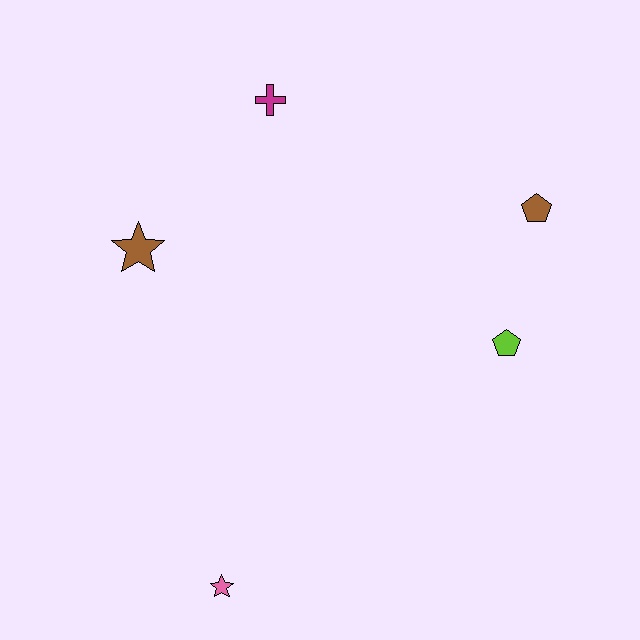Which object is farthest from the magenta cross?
The pink star is farthest from the magenta cross.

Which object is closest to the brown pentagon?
The lime pentagon is closest to the brown pentagon.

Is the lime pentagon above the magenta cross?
No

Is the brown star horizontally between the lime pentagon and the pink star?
No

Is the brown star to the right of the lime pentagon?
No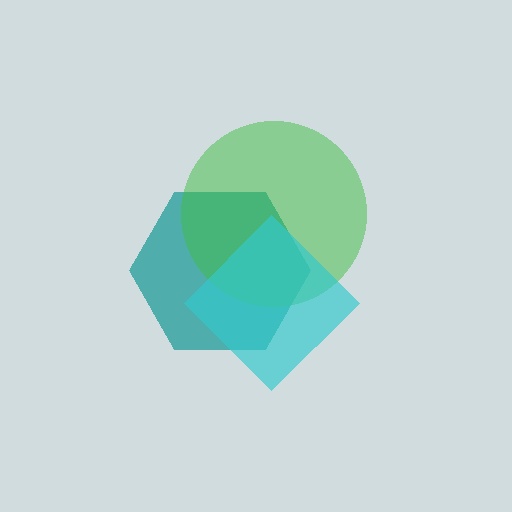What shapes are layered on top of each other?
The layered shapes are: a teal hexagon, a green circle, a cyan diamond.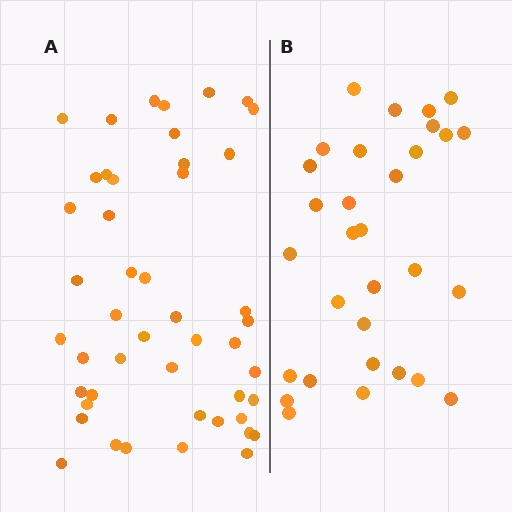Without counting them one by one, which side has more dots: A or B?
Region A (the left region) has more dots.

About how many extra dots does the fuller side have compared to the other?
Region A has approximately 15 more dots than region B.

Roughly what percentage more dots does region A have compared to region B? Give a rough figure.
About 50% more.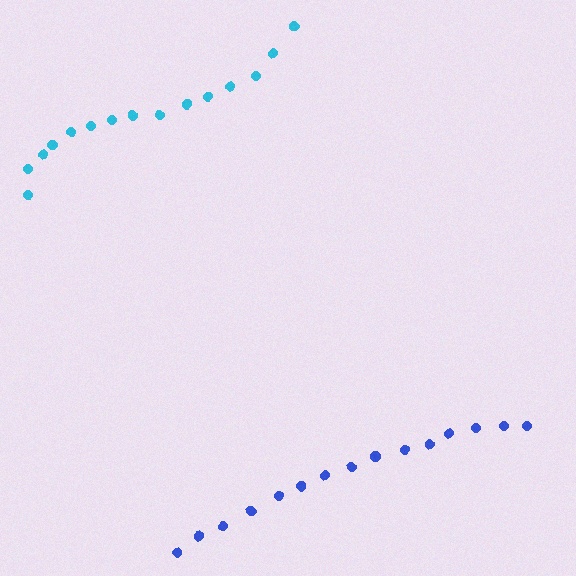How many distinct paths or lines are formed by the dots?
There are 2 distinct paths.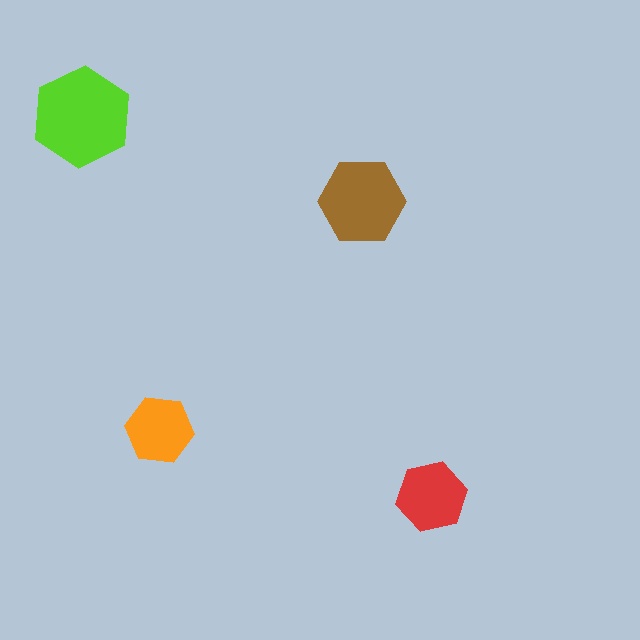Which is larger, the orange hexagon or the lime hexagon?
The lime one.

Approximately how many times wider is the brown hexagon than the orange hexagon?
About 1.5 times wider.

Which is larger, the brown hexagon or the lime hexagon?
The lime one.